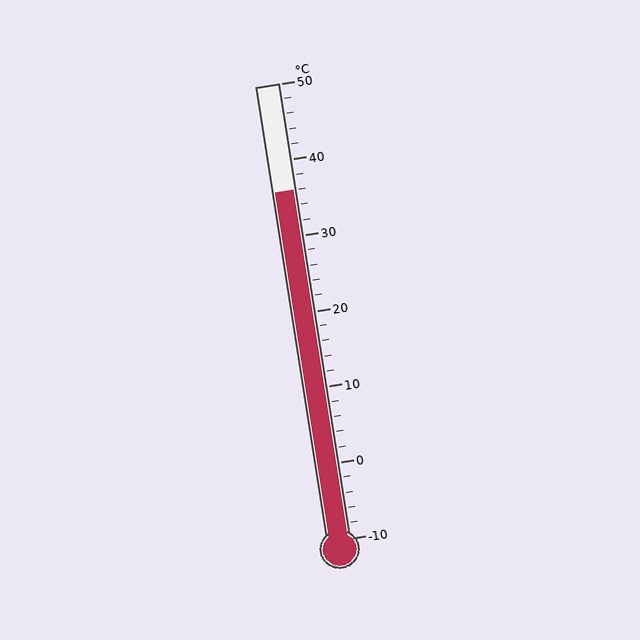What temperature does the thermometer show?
The thermometer shows approximately 36°C.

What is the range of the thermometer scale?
The thermometer scale ranges from -10°C to 50°C.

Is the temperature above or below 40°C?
The temperature is below 40°C.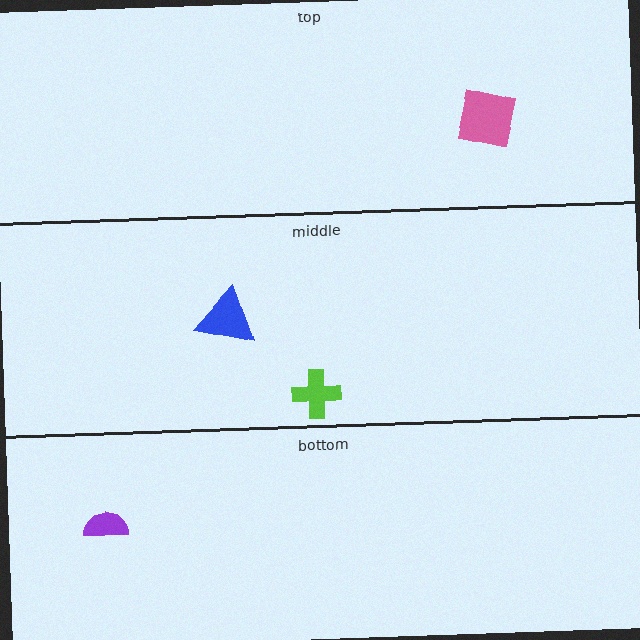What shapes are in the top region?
The pink square.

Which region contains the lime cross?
The middle region.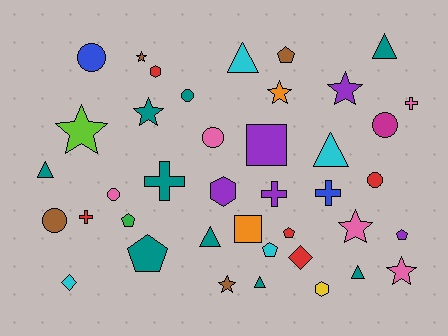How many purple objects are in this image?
There are 5 purple objects.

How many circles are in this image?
There are 7 circles.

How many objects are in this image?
There are 40 objects.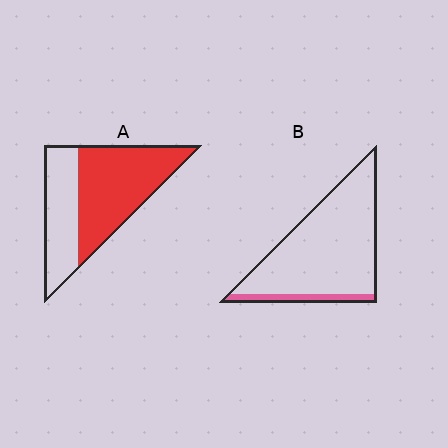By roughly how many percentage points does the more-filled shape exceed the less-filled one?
By roughly 50 percentage points (A over B).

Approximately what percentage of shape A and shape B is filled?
A is approximately 60% and B is approximately 10%.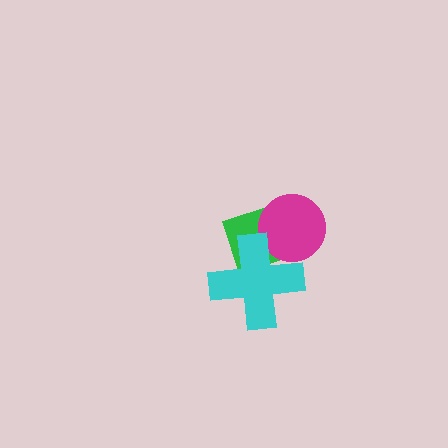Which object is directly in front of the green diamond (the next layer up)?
The magenta circle is directly in front of the green diamond.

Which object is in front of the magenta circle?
The cyan cross is in front of the magenta circle.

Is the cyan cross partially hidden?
No, no other shape covers it.